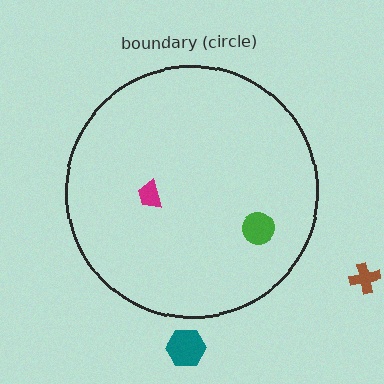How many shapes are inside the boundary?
2 inside, 2 outside.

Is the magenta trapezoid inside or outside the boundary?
Inside.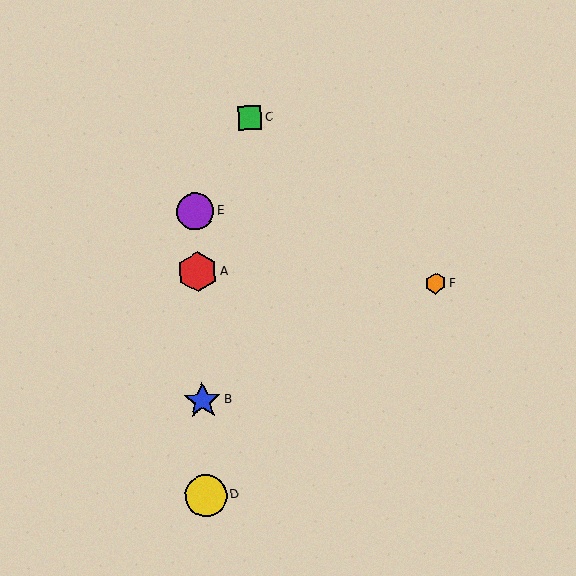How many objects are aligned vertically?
4 objects (A, B, D, E) are aligned vertically.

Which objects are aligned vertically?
Objects A, B, D, E are aligned vertically.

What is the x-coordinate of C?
Object C is at x≈250.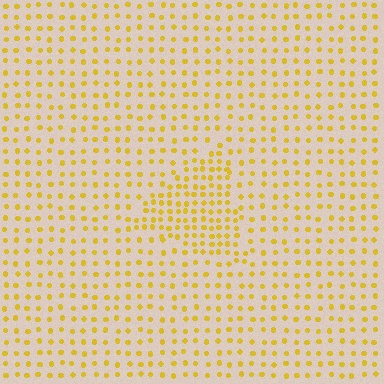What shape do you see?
I see a triangle.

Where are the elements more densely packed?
The elements are more densely packed inside the triangle boundary.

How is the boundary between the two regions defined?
The boundary is defined by a change in element density (approximately 1.8x ratio). All elements are the same color, size, and shape.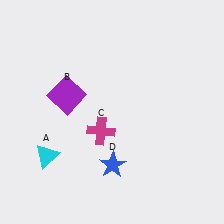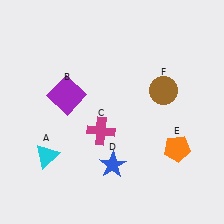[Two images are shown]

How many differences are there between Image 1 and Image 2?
There are 2 differences between the two images.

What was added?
An orange pentagon (E), a brown circle (F) were added in Image 2.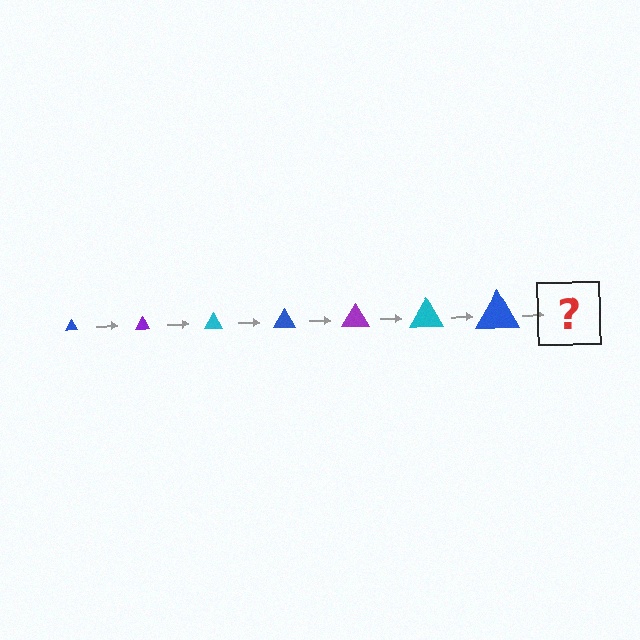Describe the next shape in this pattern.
It should be a purple triangle, larger than the previous one.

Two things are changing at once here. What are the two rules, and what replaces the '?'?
The two rules are that the triangle grows larger each step and the color cycles through blue, purple, and cyan. The '?' should be a purple triangle, larger than the previous one.